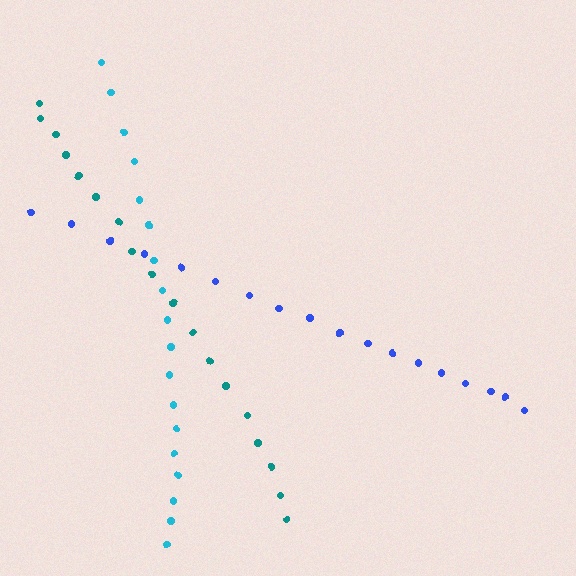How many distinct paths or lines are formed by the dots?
There are 3 distinct paths.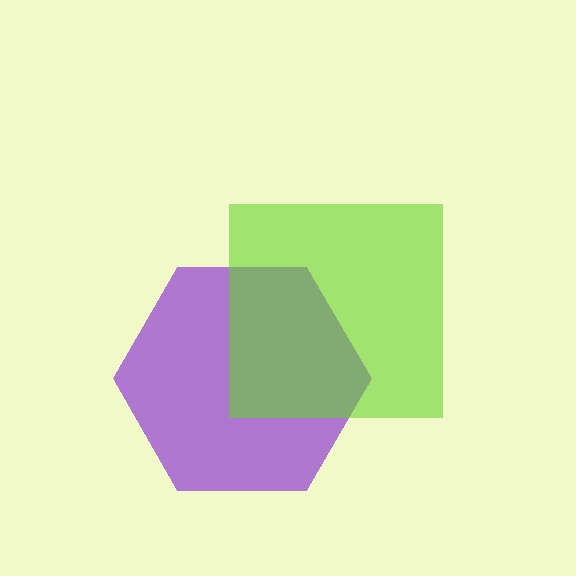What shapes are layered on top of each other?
The layered shapes are: a purple hexagon, a lime square.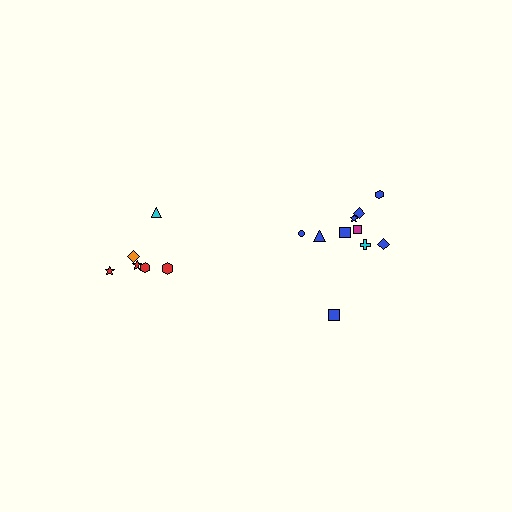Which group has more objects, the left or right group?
The right group.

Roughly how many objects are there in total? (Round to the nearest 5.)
Roughly 15 objects in total.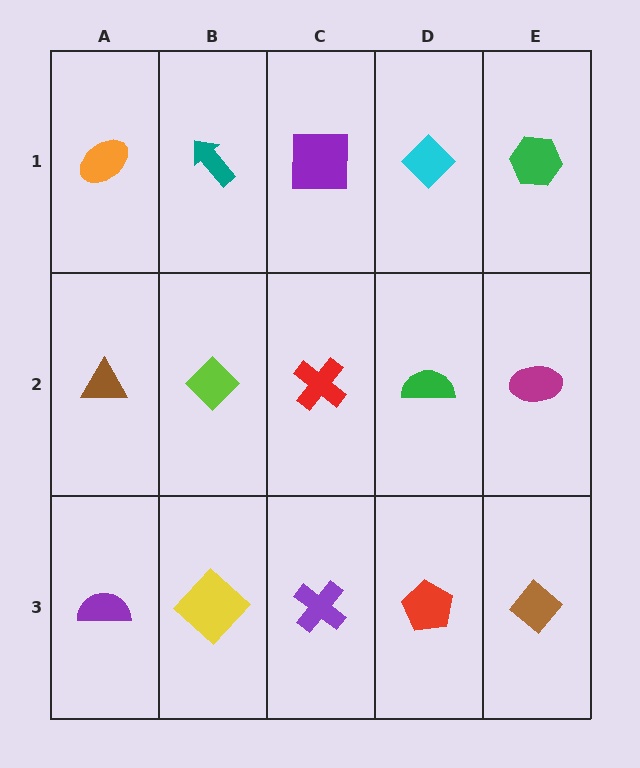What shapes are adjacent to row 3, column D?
A green semicircle (row 2, column D), a purple cross (row 3, column C), a brown diamond (row 3, column E).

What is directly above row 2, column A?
An orange ellipse.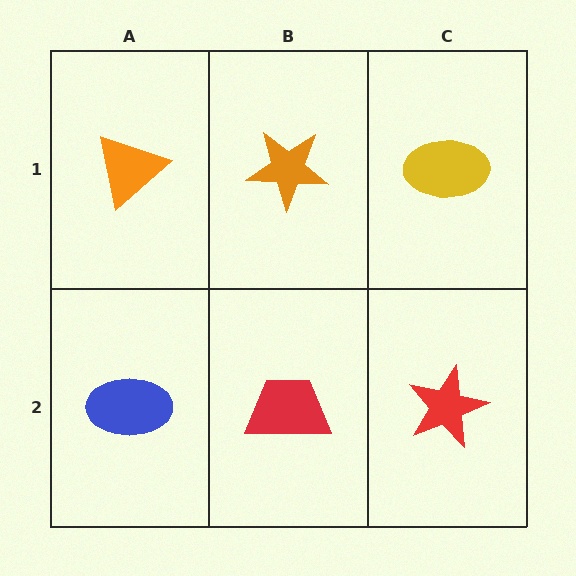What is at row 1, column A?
An orange triangle.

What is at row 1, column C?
A yellow ellipse.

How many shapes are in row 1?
3 shapes.